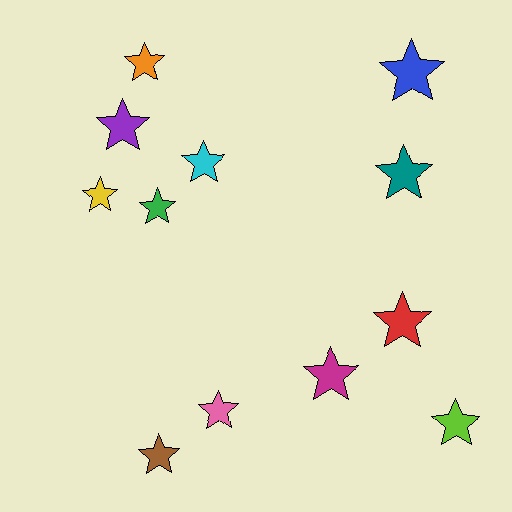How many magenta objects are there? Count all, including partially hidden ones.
There is 1 magenta object.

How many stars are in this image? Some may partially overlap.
There are 12 stars.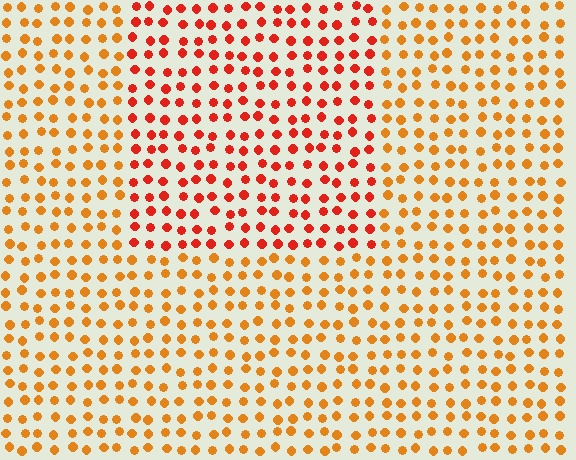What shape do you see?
I see a rectangle.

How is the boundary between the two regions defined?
The boundary is defined purely by a slight shift in hue (about 30 degrees). Spacing, size, and orientation are identical on both sides.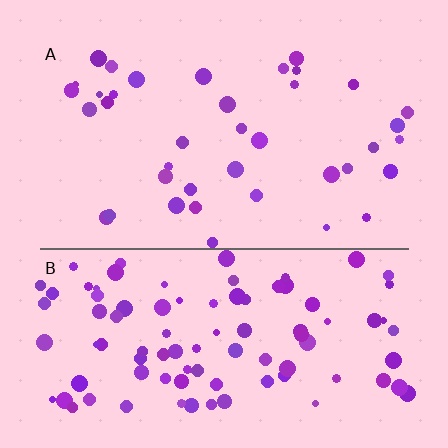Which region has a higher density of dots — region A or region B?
B (the bottom).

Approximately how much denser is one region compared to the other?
Approximately 2.5× — region B over region A.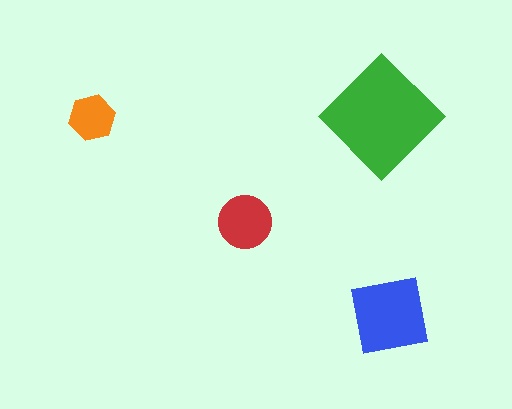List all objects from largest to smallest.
The green diamond, the blue square, the red circle, the orange hexagon.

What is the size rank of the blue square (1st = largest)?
2nd.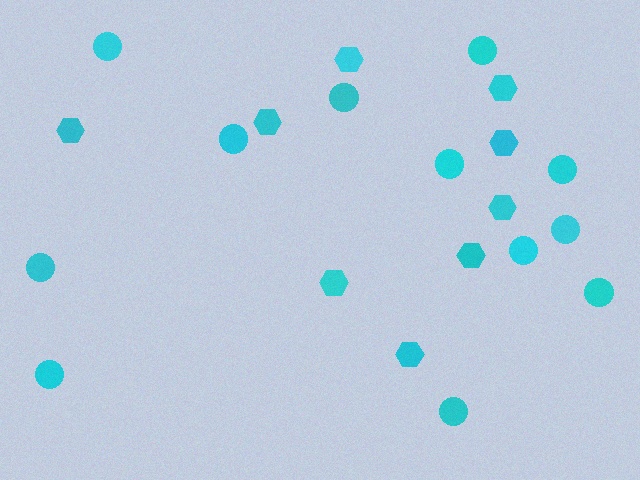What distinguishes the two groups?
There are 2 groups: one group of circles (12) and one group of hexagons (9).